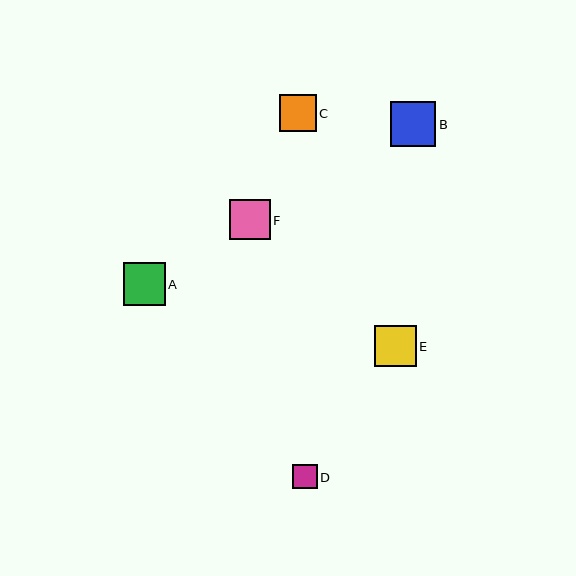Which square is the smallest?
Square D is the smallest with a size of approximately 24 pixels.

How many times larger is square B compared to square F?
Square B is approximately 1.1 times the size of square F.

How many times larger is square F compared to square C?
Square F is approximately 1.1 times the size of square C.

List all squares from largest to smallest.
From largest to smallest: B, A, E, F, C, D.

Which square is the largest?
Square B is the largest with a size of approximately 45 pixels.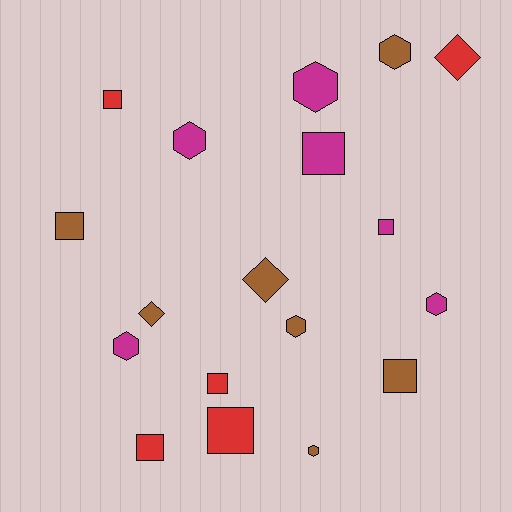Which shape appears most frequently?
Square, with 8 objects.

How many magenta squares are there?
There are 2 magenta squares.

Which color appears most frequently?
Brown, with 7 objects.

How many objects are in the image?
There are 18 objects.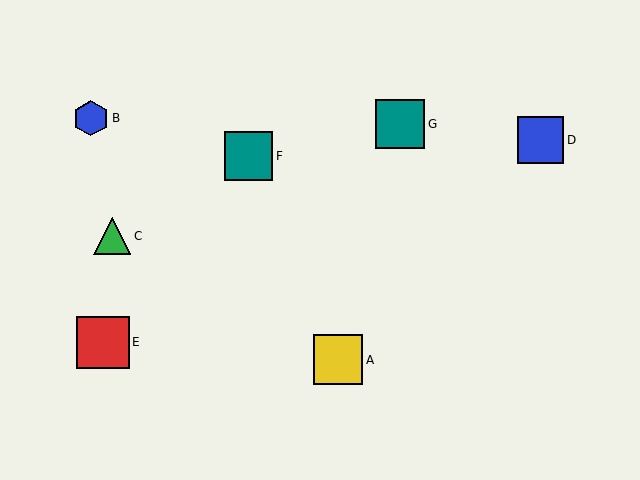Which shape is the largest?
The red square (labeled E) is the largest.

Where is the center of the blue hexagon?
The center of the blue hexagon is at (91, 118).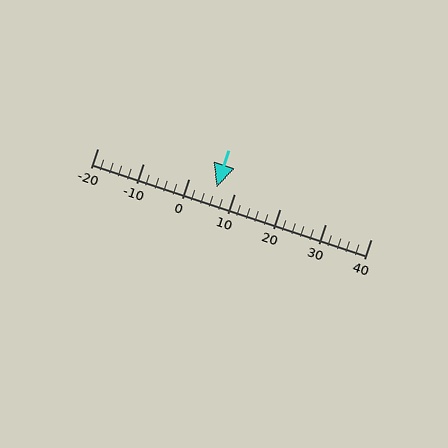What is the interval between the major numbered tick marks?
The major tick marks are spaced 10 units apart.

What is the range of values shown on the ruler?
The ruler shows values from -20 to 40.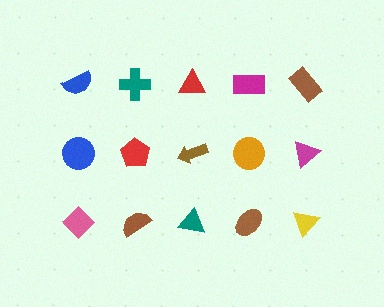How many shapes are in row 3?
5 shapes.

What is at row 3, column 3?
A teal triangle.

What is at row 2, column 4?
An orange circle.